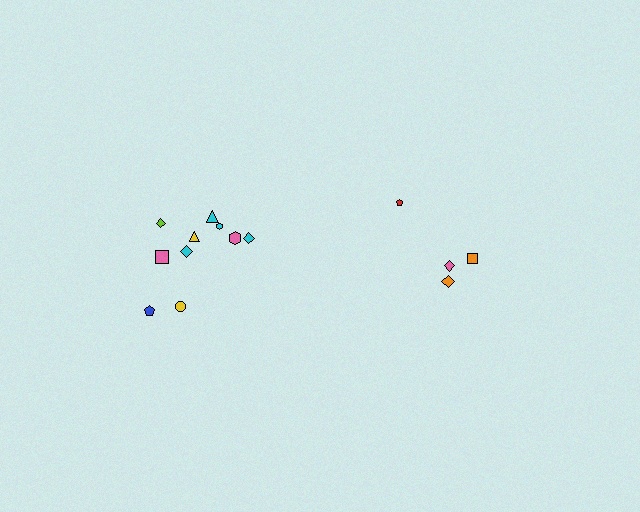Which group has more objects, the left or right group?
The left group.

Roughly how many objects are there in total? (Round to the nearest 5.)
Roughly 15 objects in total.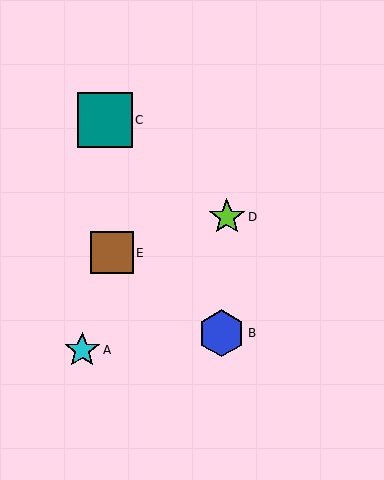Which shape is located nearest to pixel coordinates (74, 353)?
The cyan star (labeled A) at (82, 350) is nearest to that location.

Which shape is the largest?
The teal square (labeled C) is the largest.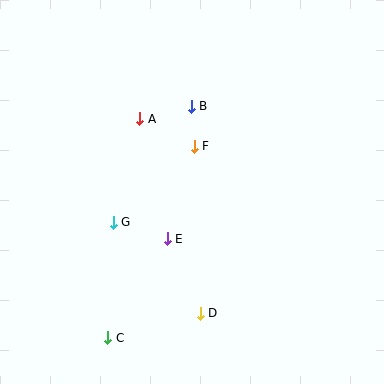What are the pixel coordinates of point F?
Point F is at (194, 146).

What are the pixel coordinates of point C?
Point C is at (108, 338).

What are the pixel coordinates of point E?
Point E is at (167, 239).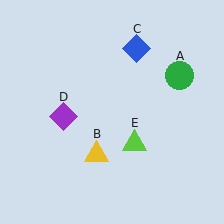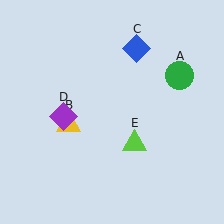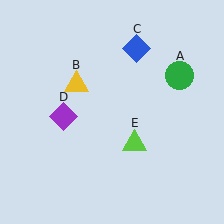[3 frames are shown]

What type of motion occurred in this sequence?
The yellow triangle (object B) rotated clockwise around the center of the scene.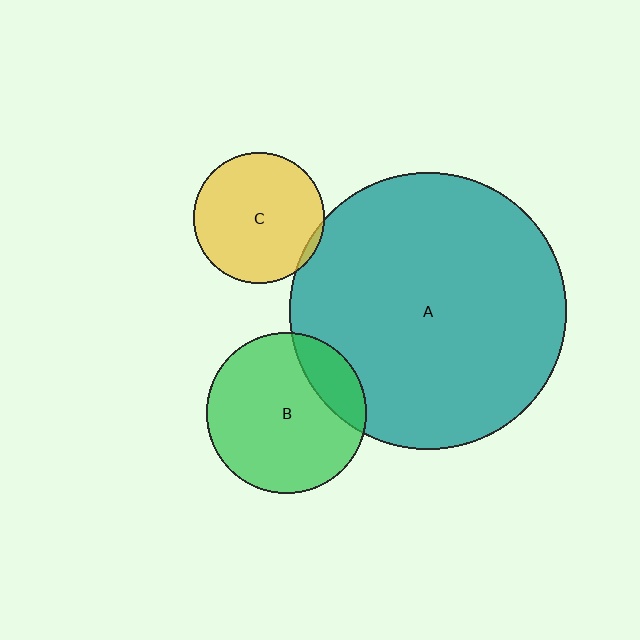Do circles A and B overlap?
Yes.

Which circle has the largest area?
Circle A (teal).